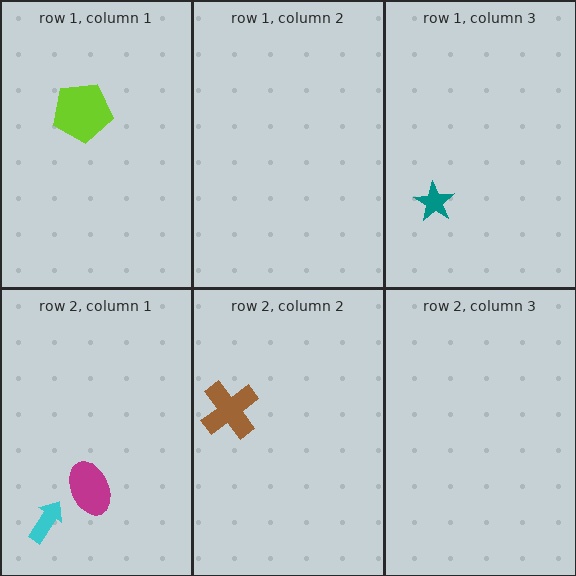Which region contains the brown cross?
The row 2, column 2 region.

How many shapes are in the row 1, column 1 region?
1.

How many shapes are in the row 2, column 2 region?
1.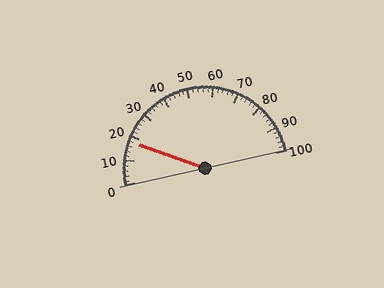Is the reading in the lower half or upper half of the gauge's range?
The reading is in the lower half of the range (0 to 100).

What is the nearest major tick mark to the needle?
The nearest major tick mark is 20.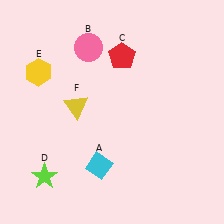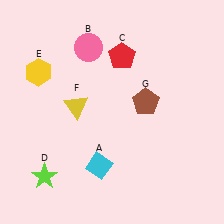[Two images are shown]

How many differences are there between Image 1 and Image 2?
There is 1 difference between the two images.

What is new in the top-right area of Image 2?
A brown pentagon (G) was added in the top-right area of Image 2.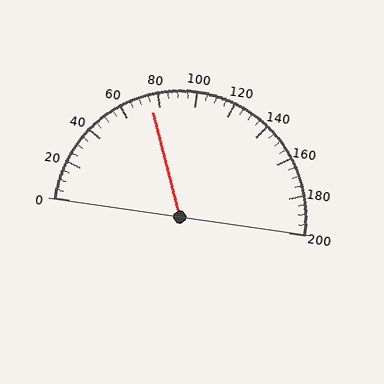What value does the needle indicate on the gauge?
The needle indicates approximately 75.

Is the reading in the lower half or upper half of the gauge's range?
The reading is in the lower half of the range (0 to 200).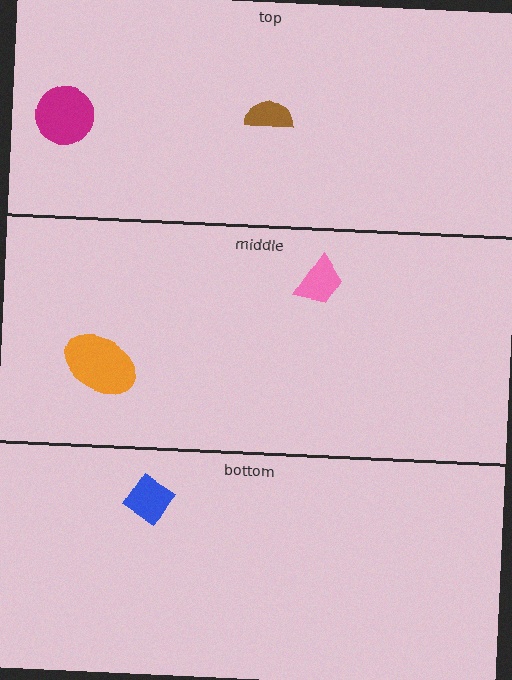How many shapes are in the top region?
2.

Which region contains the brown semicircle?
The top region.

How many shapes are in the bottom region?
1.